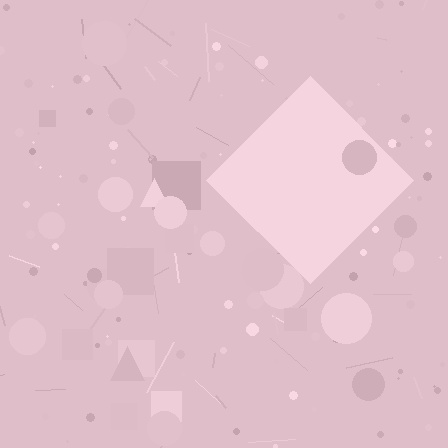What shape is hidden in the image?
A diamond is hidden in the image.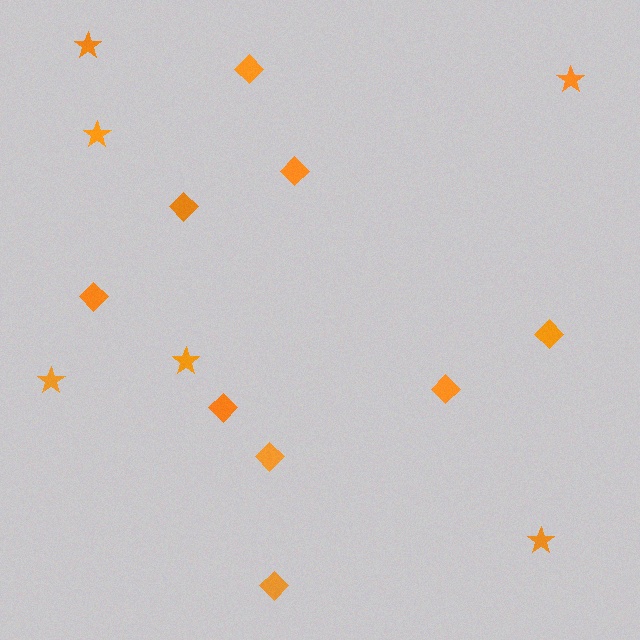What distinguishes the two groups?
There are 2 groups: one group of stars (6) and one group of diamonds (9).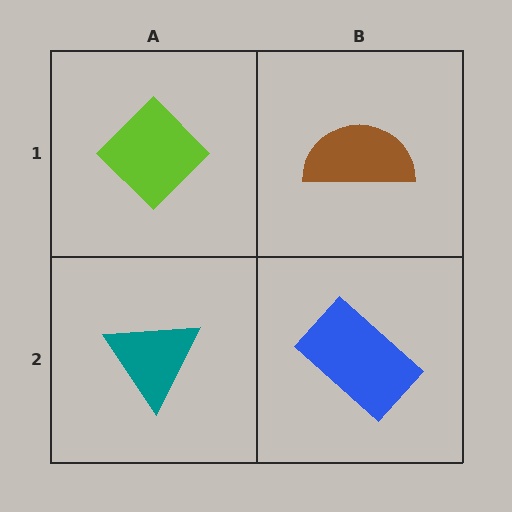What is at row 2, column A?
A teal triangle.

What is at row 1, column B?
A brown semicircle.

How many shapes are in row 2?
2 shapes.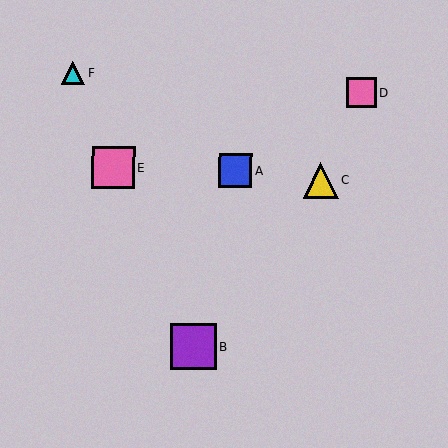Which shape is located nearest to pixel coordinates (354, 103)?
The pink square (labeled D) at (362, 93) is nearest to that location.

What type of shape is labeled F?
Shape F is a cyan triangle.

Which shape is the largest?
The purple square (labeled B) is the largest.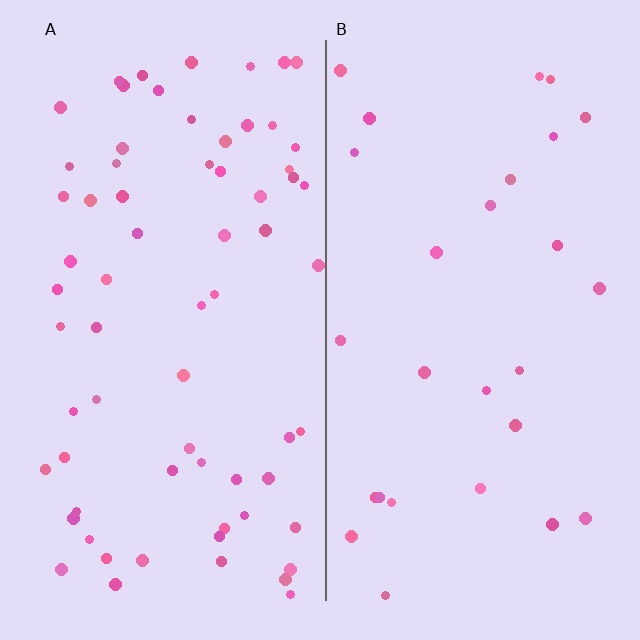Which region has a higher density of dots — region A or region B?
A (the left).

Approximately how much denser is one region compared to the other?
Approximately 2.4× — region A over region B.